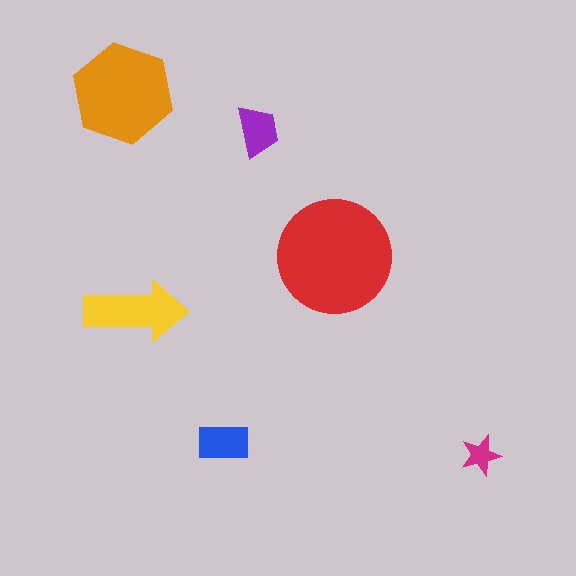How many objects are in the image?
There are 6 objects in the image.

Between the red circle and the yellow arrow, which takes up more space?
The red circle.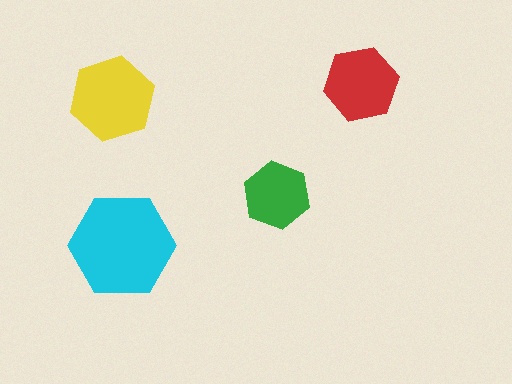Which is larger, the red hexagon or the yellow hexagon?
The yellow one.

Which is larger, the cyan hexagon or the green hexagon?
The cyan one.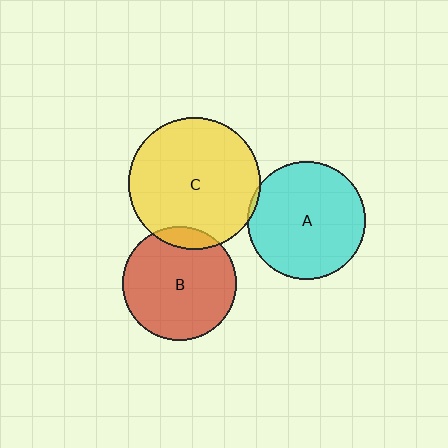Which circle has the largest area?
Circle C (yellow).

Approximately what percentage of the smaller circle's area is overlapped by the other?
Approximately 10%.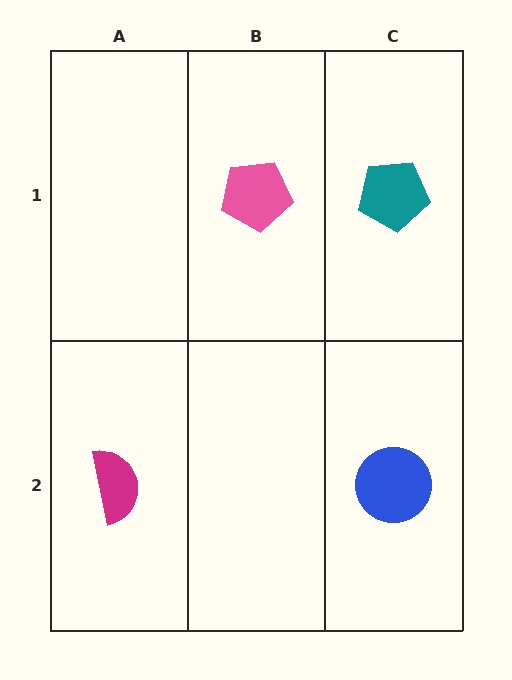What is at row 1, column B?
A pink pentagon.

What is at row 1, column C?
A teal pentagon.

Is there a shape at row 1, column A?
No, that cell is empty.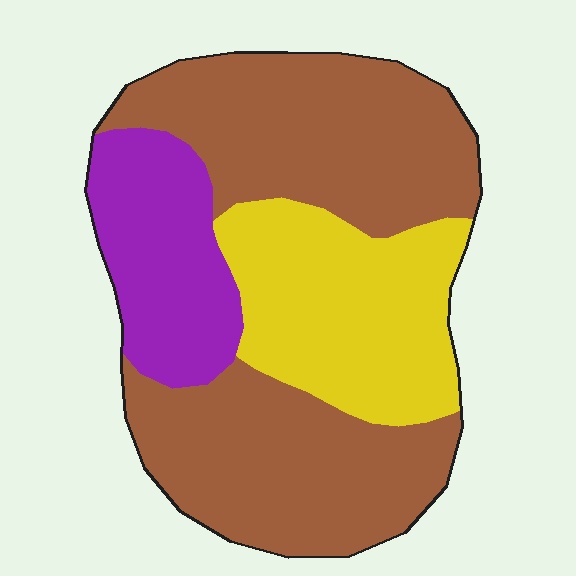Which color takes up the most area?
Brown, at roughly 55%.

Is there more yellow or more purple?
Yellow.